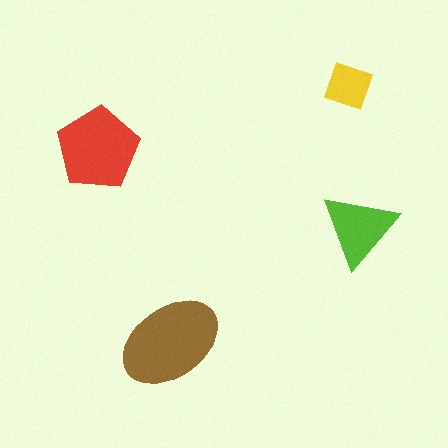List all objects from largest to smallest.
The brown ellipse, the red pentagon, the lime triangle, the yellow diamond.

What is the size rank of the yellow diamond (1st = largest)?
4th.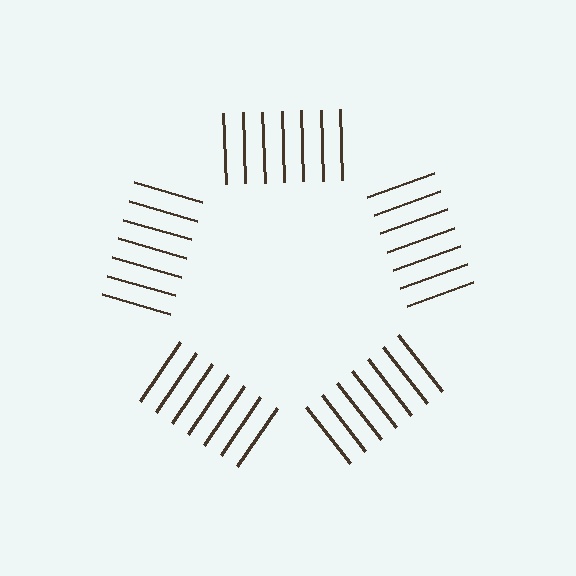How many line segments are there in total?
35 — 7 along each of the 5 edges.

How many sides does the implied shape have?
5 sides — the line-ends trace a pentagon.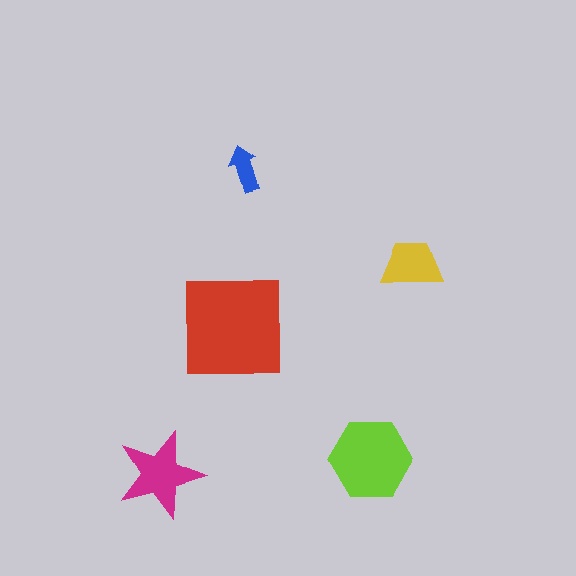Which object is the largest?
The red square.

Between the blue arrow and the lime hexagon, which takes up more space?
The lime hexagon.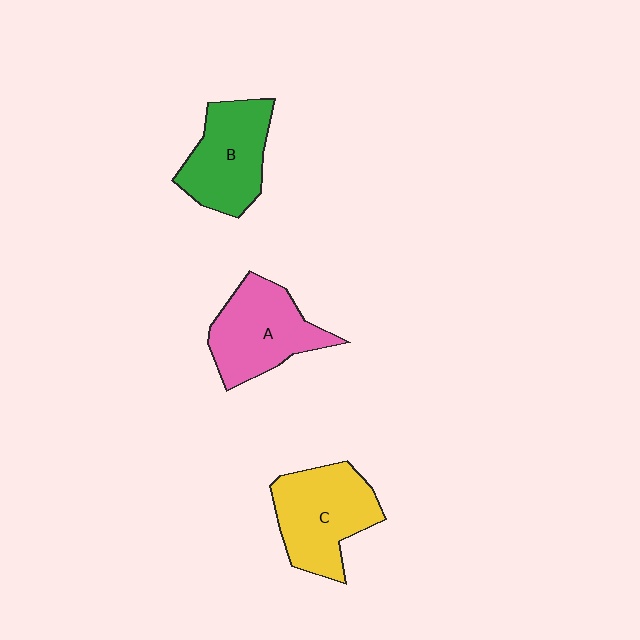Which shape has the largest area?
Shape C (yellow).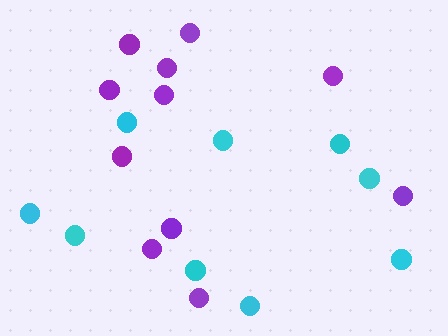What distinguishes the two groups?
There are 2 groups: one group of purple circles (11) and one group of cyan circles (9).